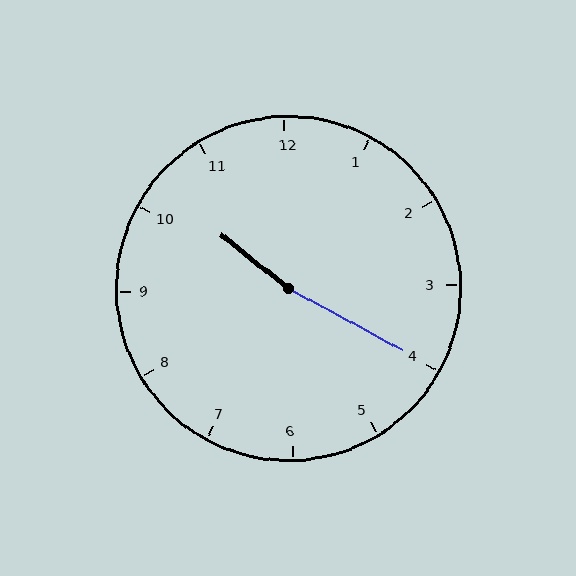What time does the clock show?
10:20.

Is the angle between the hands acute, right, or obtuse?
It is obtuse.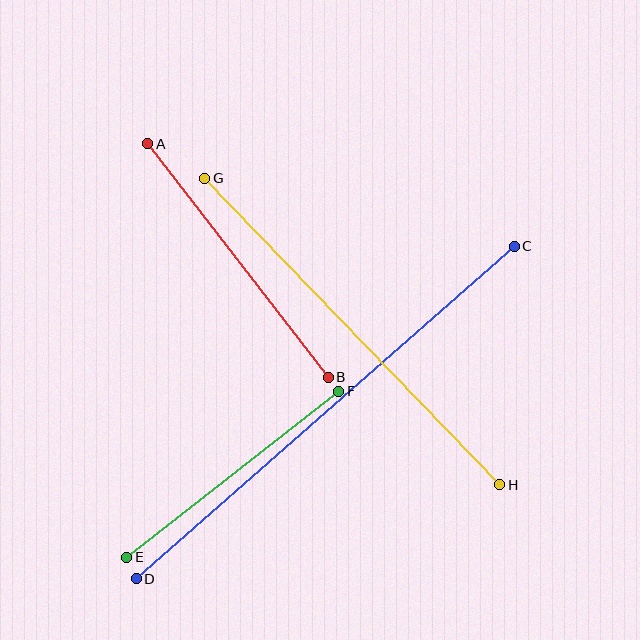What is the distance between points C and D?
The distance is approximately 504 pixels.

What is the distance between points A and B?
The distance is approximately 295 pixels.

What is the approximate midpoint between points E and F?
The midpoint is at approximately (233, 474) pixels.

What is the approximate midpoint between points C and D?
The midpoint is at approximately (325, 413) pixels.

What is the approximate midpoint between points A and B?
The midpoint is at approximately (238, 261) pixels.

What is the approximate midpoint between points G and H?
The midpoint is at approximately (352, 331) pixels.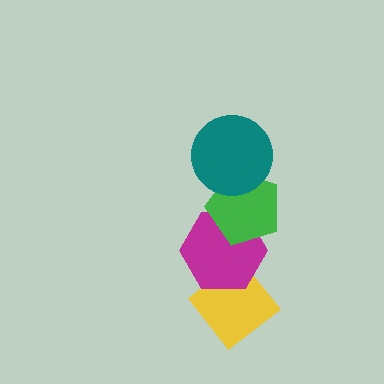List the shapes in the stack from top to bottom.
From top to bottom: the teal circle, the green pentagon, the magenta hexagon, the yellow diamond.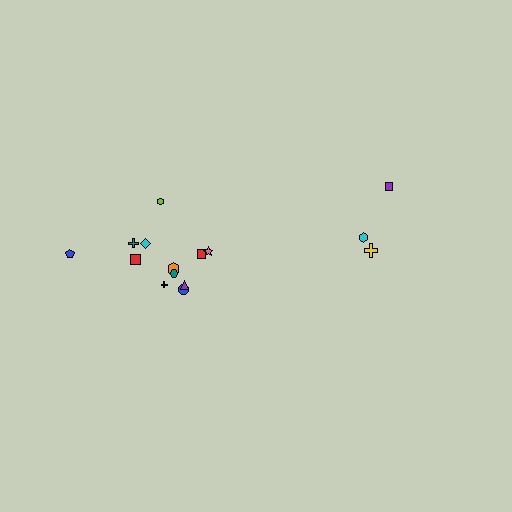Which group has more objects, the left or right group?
The left group.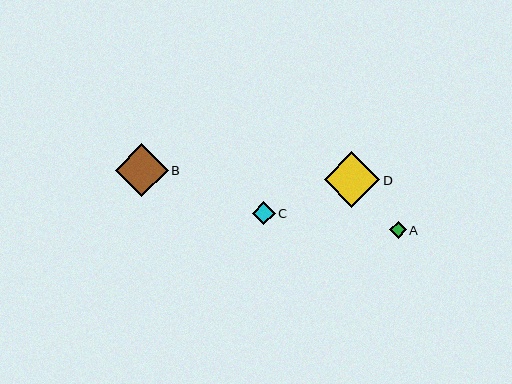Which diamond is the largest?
Diamond D is the largest with a size of approximately 55 pixels.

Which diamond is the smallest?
Diamond A is the smallest with a size of approximately 16 pixels.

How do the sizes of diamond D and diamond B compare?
Diamond D and diamond B are approximately the same size.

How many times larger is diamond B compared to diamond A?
Diamond B is approximately 3.2 times the size of diamond A.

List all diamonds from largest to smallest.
From largest to smallest: D, B, C, A.